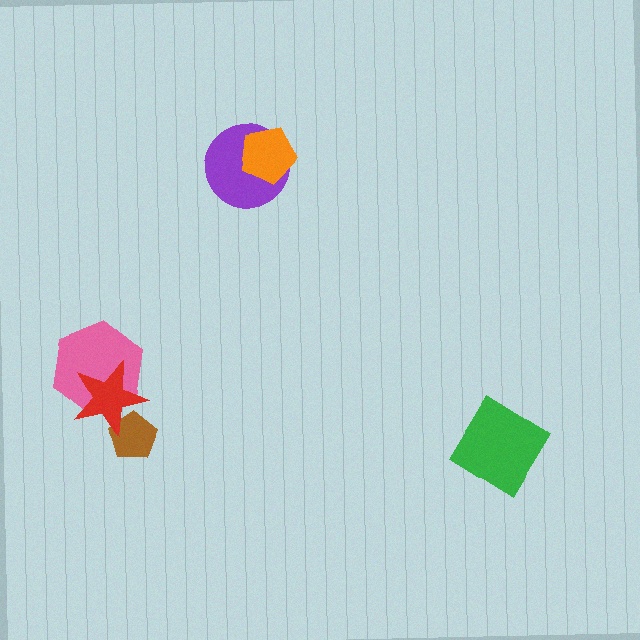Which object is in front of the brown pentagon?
The red star is in front of the brown pentagon.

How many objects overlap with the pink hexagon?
1 object overlaps with the pink hexagon.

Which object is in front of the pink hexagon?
The red star is in front of the pink hexagon.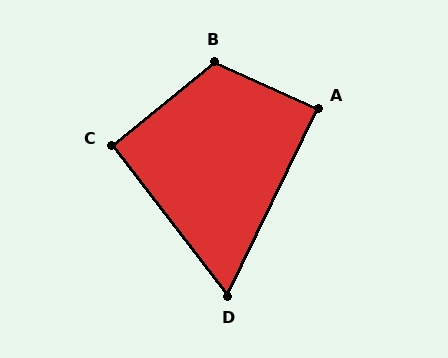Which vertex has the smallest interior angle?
D, at approximately 63 degrees.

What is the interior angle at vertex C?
Approximately 91 degrees (approximately right).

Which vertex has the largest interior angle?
B, at approximately 117 degrees.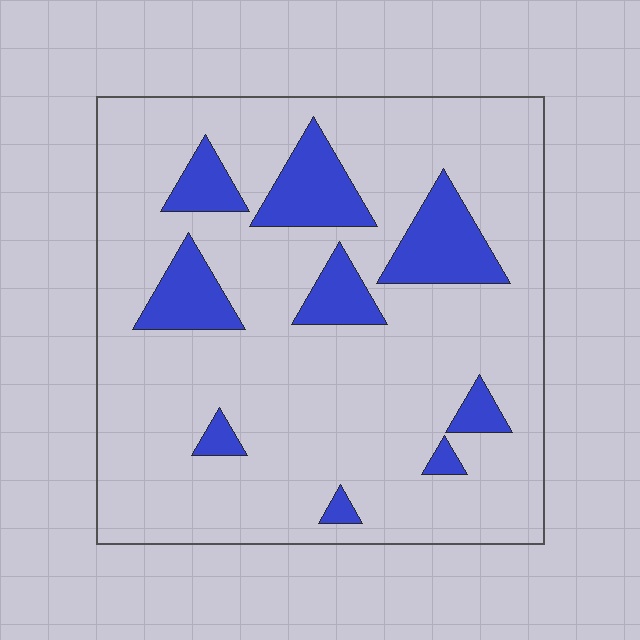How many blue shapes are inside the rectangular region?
9.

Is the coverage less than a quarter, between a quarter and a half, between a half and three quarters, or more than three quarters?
Less than a quarter.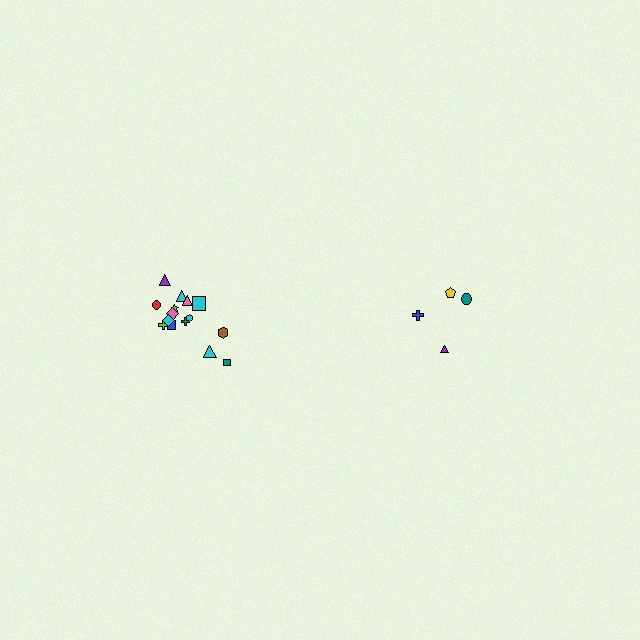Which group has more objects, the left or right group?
The left group.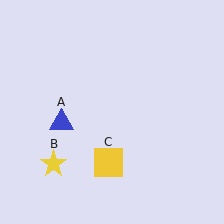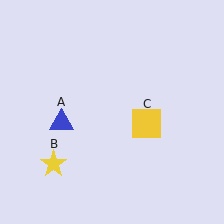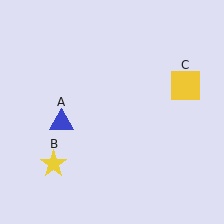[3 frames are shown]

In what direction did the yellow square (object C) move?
The yellow square (object C) moved up and to the right.